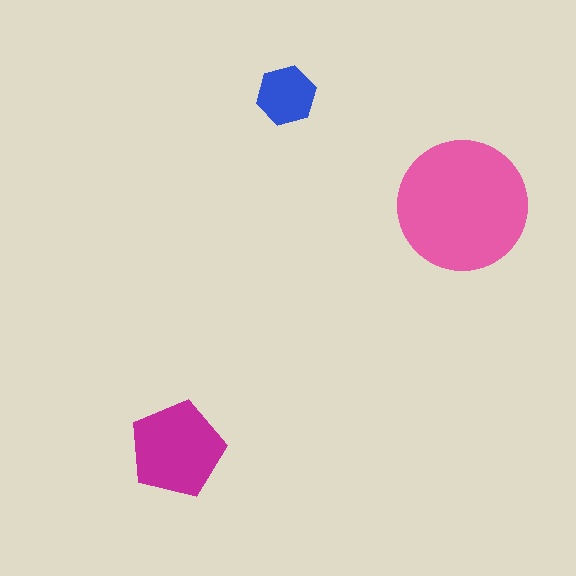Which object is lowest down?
The magenta pentagon is bottommost.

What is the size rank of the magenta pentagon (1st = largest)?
2nd.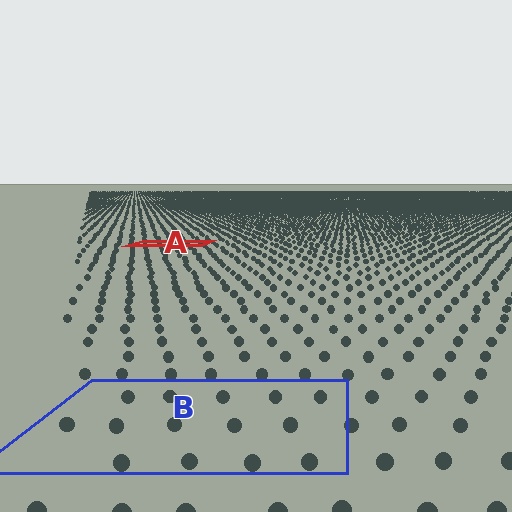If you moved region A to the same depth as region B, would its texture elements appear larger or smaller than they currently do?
They would appear larger. At a closer depth, the same texture elements are projected at a bigger on-screen size.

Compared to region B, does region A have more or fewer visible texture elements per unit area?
Region A has more texture elements per unit area — they are packed more densely because it is farther away.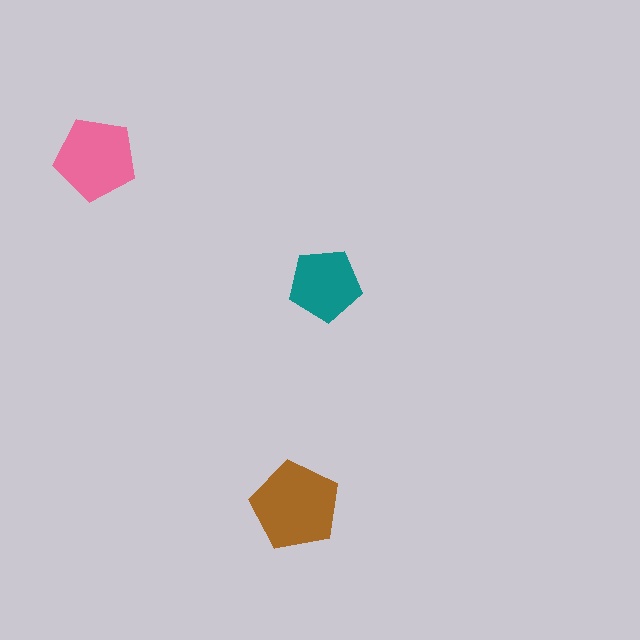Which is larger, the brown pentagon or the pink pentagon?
The brown one.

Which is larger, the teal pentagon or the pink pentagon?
The pink one.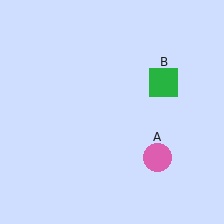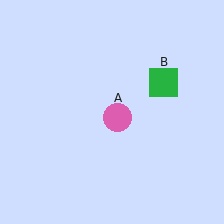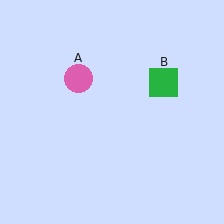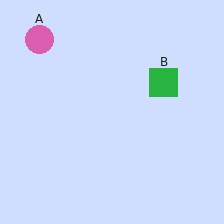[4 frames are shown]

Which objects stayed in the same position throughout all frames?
Green square (object B) remained stationary.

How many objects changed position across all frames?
1 object changed position: pink circle (object A).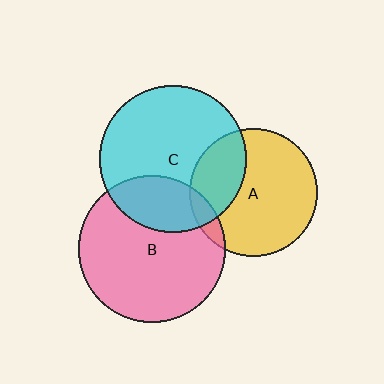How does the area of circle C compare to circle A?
Approximately 1.3 times.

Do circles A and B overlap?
Yes.